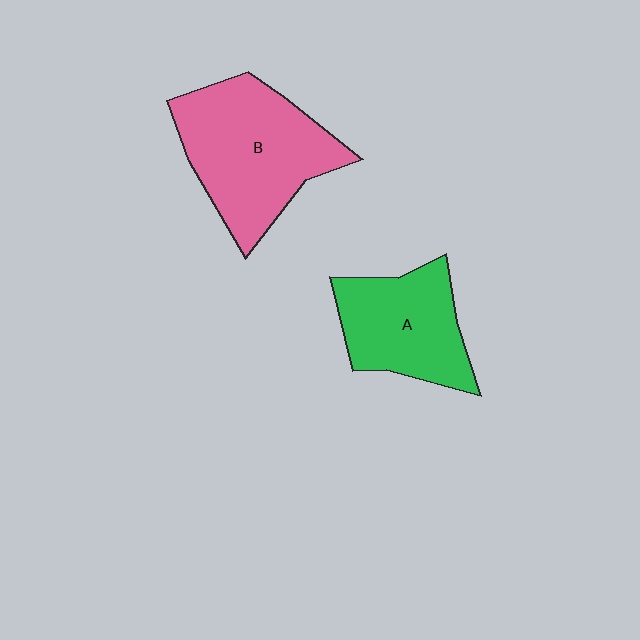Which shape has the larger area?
Shape B (pink).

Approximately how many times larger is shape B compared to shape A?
Approximately 1.4 times.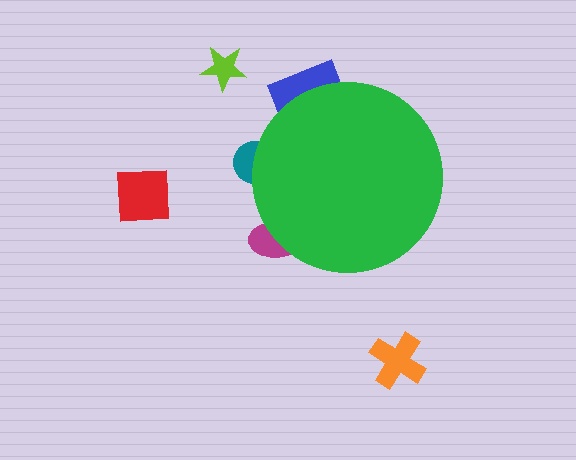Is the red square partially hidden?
No, the red square is fully visible.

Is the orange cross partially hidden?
No, the orange cross is fully visible.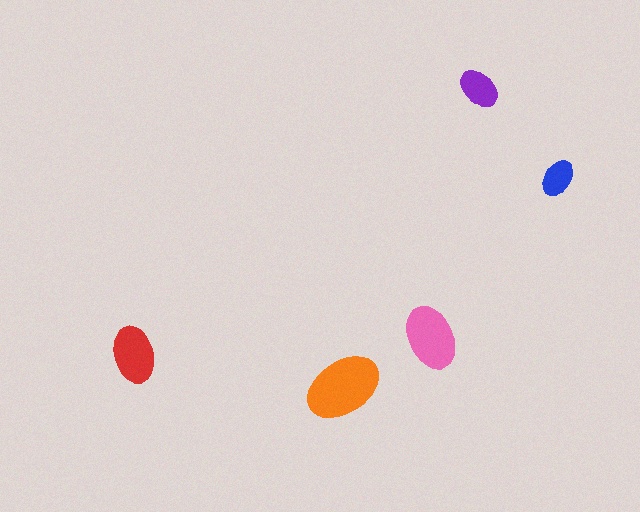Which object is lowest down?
The orange ellipse is bottommost.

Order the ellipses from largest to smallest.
the orange one, the pink one, the red one, the purple one, the blue one.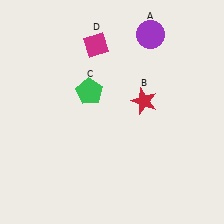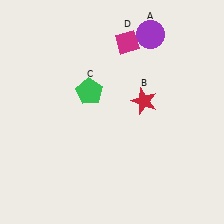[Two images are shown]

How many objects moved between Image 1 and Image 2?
1 object moved between the two images.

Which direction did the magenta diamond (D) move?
The magenta diamond (D) moved right.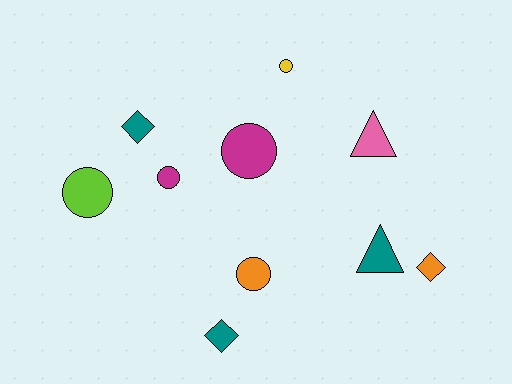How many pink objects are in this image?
There is 1 pink object.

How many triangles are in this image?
There are 2 triangles.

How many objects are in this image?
There are 10 objects.